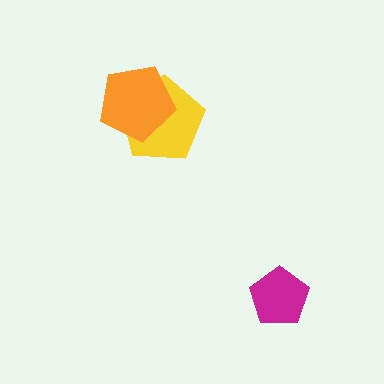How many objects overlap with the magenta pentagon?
0 objects overlap with the magenta pentagon.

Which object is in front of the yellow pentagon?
The orange pentagon is in front of the yellow pentagon.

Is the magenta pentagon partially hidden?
No, no other shape covers it.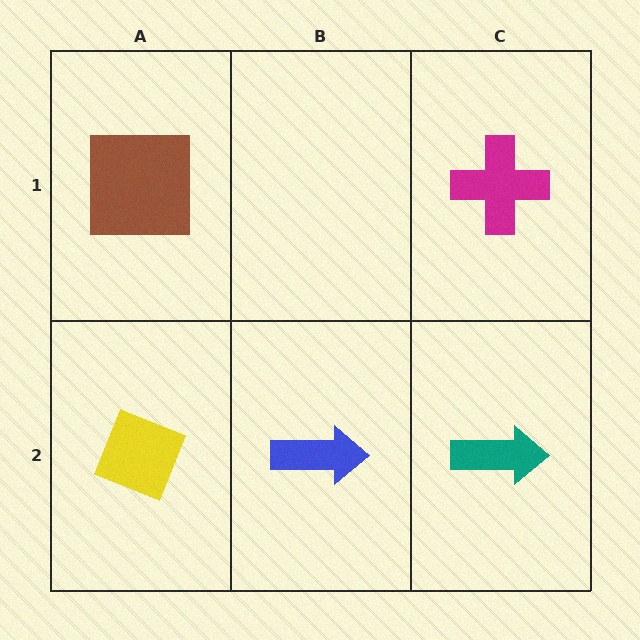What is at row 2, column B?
A blue arrow.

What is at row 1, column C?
A magenta cross.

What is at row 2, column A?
A yellow diamond.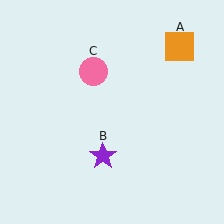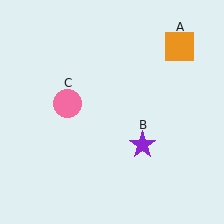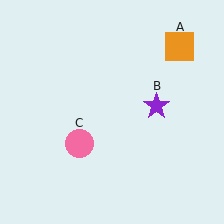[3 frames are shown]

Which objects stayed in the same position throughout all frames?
Orange square (object A) remained stationary.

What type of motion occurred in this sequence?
The purple star (object B), pink circle (object C) rotated counterclockwise around the center of the scene.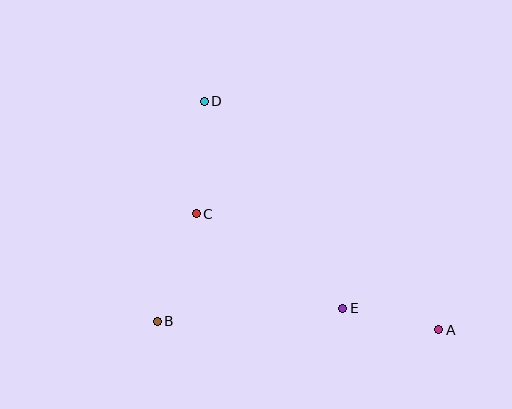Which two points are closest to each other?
Points A and E are closest to each other.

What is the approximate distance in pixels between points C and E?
The distance between C and E is approximately 174 pixels.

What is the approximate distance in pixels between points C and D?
The distance between C and D is approximately 113 pixels.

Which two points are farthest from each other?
Points A and D are farthest from each other.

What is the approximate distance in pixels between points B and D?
The distance between B and D is approximately 225 pixels.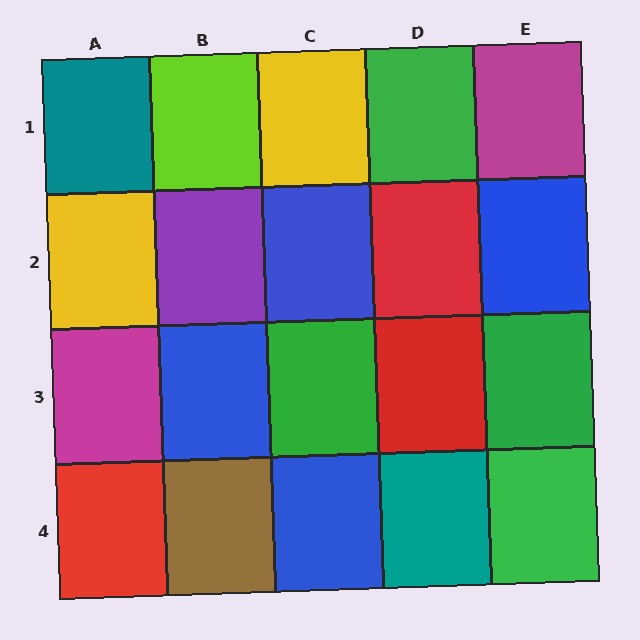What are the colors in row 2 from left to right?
Yellow, purple, blue, red, blue.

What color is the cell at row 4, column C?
Blue.